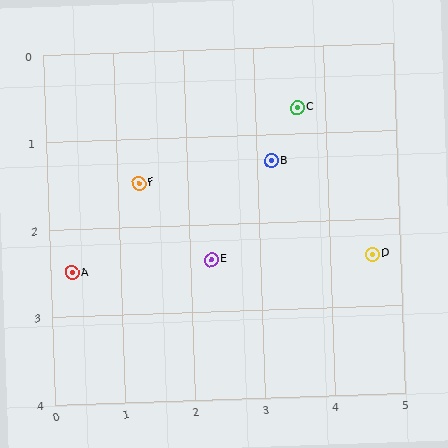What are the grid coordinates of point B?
Point B is at approximately (3.2, 1.3).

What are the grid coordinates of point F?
Point F is at approximately (1.3, 1.5).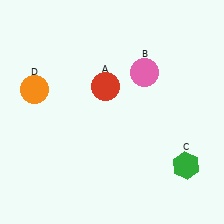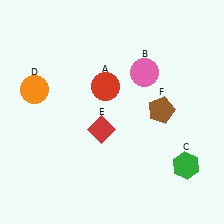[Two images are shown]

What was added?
A red diamond (E), a brown pentagon (F) were added in Image 2.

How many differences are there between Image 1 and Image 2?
There are 2 differences between the two images.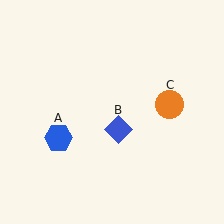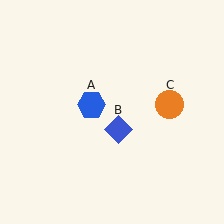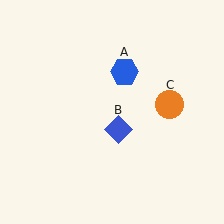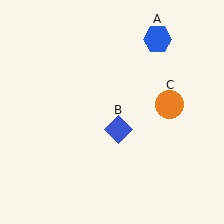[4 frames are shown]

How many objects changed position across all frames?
1 object changed position: blue hexagon (object A).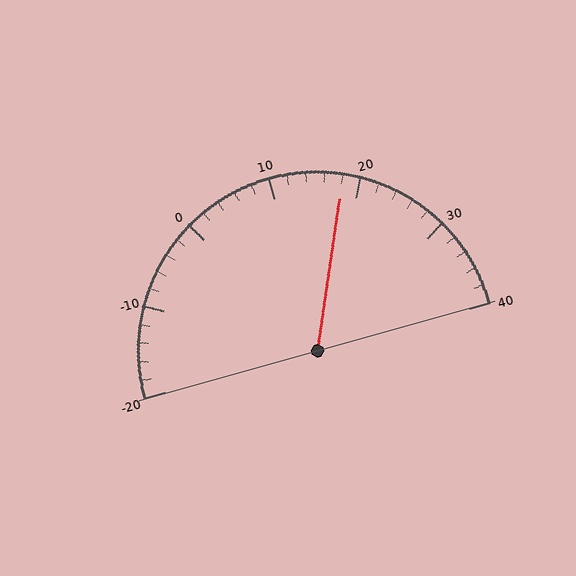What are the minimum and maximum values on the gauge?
The gauge ranges from -20 to 40.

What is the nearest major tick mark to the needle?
The nearest major tick mark is 20.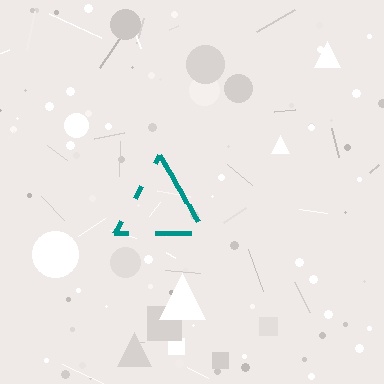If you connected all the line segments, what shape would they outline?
They would outline a triangle.